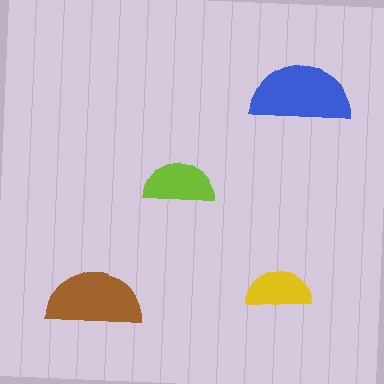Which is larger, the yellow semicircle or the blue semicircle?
The blue one.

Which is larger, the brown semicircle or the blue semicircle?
The blue one.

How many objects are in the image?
There are 4 objects in the image.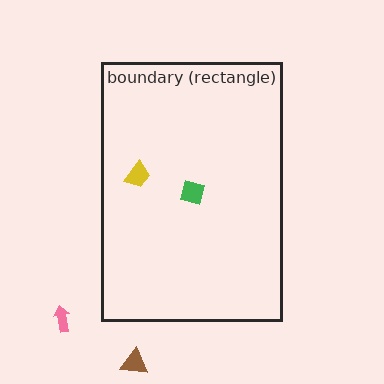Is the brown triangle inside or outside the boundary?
Outside.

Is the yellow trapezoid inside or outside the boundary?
Inside.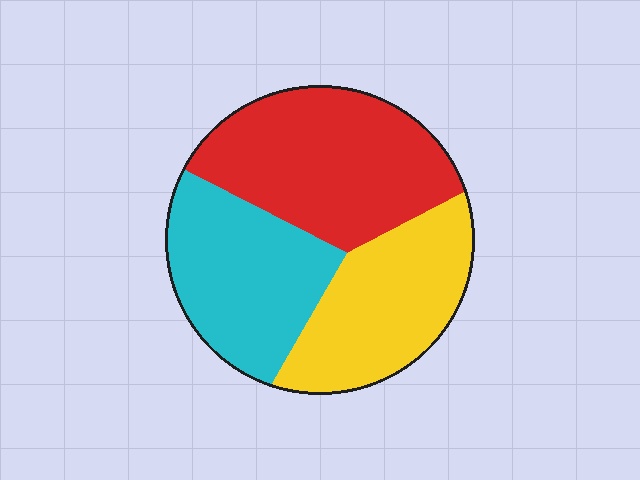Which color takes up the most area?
Red, at roughly 40%.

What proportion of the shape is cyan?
Cyan covers about 30% of the shape.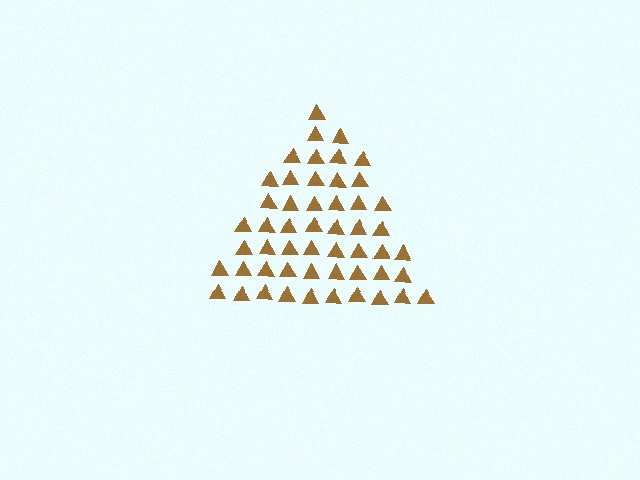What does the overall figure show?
The overall figure shows a triangle.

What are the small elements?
The small elements are triangles.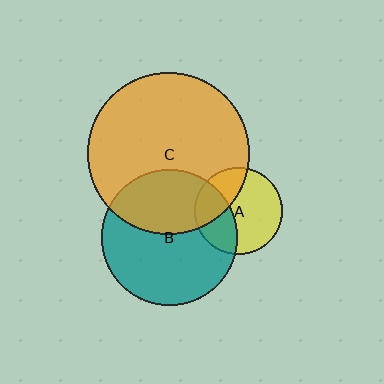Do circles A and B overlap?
Yes.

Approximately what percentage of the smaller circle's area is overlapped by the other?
Approximately 35%.